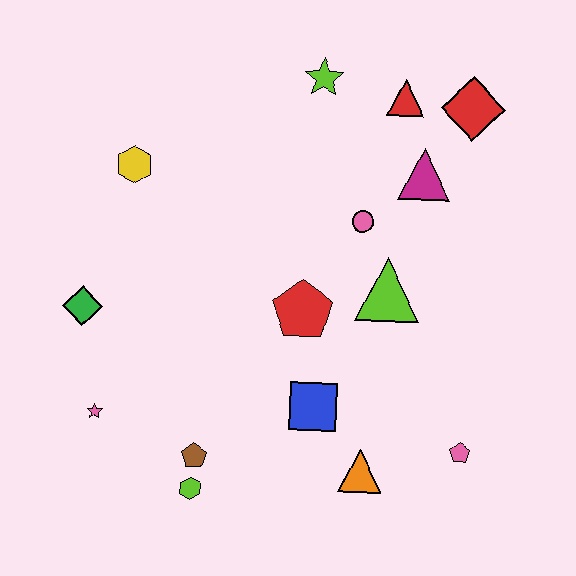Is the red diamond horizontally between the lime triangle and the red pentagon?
No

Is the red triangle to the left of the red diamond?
Yes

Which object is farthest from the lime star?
The lime hexagon is farthest from the lime star.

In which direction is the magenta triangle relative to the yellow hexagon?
The magenta triangle is to the right of the yellow hexagon.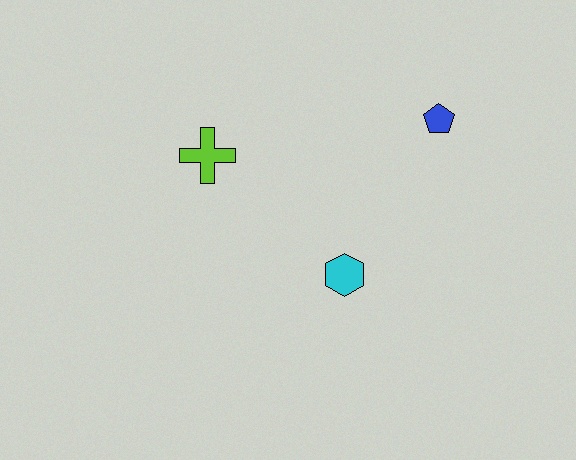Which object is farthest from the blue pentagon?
The lime cross is farthest from the blue pentagon.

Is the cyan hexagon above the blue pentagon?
No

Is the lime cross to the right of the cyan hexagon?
No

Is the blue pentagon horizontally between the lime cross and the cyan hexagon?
No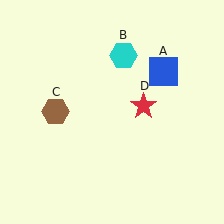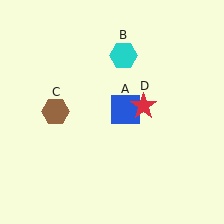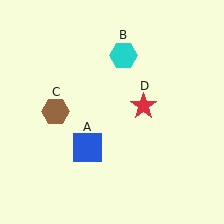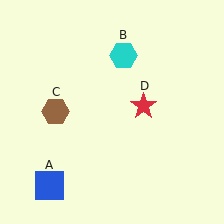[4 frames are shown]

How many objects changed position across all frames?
1 object changed position: blue square (object A).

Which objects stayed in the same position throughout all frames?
Cyan hexagon (object B) and brown hexagon (object C) and red star (object D) remained stationary.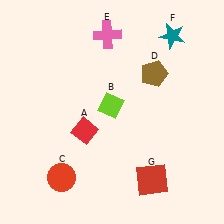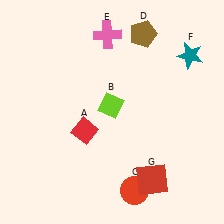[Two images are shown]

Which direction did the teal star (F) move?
The teal star (F) moved down.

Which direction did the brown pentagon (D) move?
The brown pentagon (D) moved up.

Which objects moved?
The objects that moved are: the red circle (C), the brown pentagon (D), the teal star (F).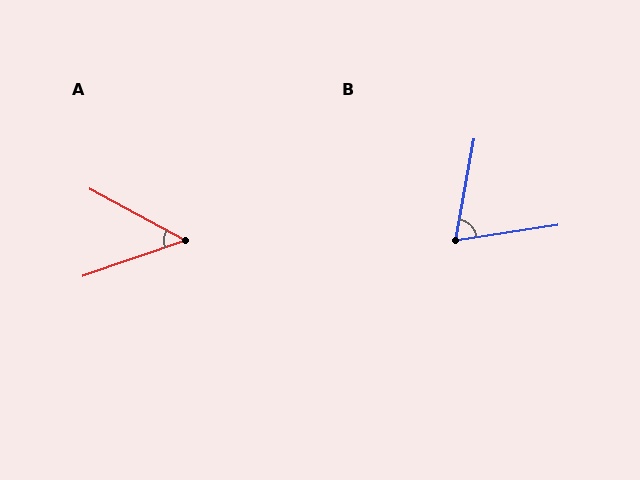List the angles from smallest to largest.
A (48°), B (71°).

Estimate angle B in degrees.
Approximately 71 degrees.